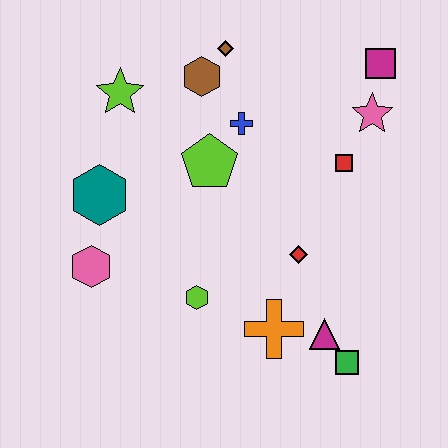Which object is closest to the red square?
The pink star is closest to the red square.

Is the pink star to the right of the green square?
Yes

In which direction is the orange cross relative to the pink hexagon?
The orange cross is to the right of the pink hexagon.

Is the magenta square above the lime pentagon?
Yes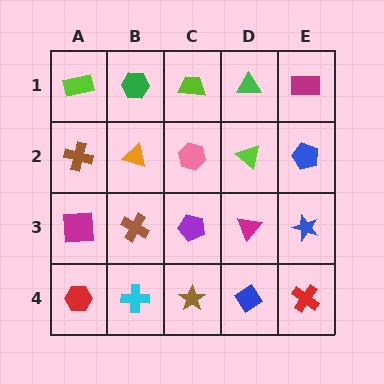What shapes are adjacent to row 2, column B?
A green hexagon (row 1, column B), a brown cross (row 3, column B), a brown cross (row 2, column A), a pink hexagon (row 2, column C).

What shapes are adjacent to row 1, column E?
A blue pentagon (row 2, column E), a green triangle (row 1, column D).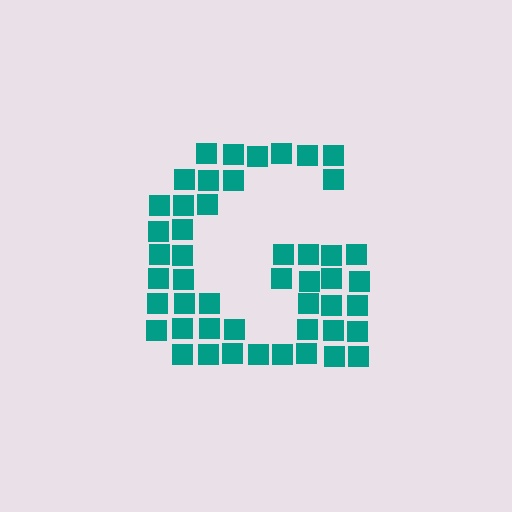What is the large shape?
The large shape is the letter G.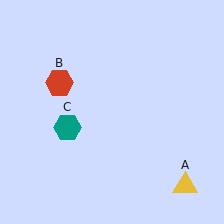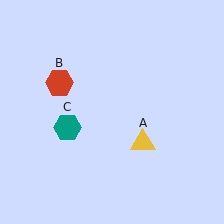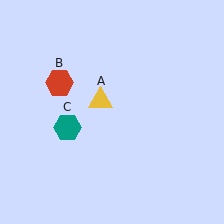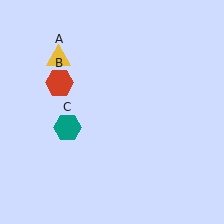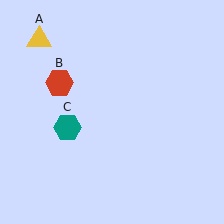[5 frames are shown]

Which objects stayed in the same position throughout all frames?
Red hexagon (object B) and teal hexagon (object C) remained stationary.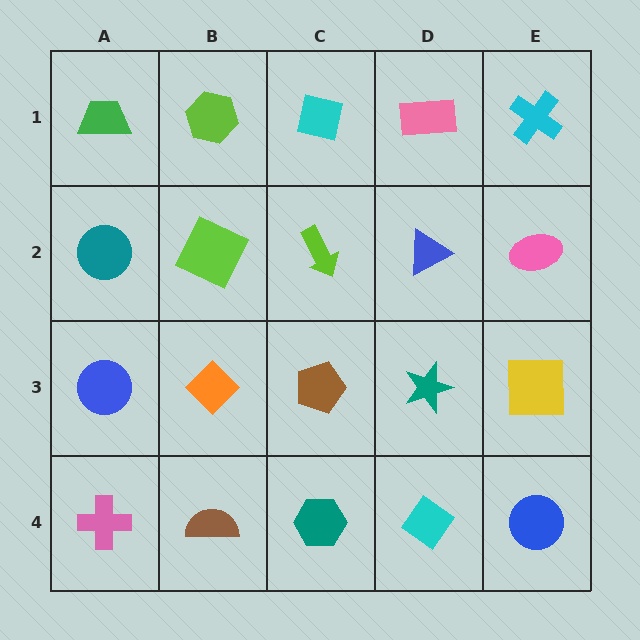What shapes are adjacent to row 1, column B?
A lime square (row 2, column B), a green trapezoid (row 1, column A), a cyan square (row 1, column C).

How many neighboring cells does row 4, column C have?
3.